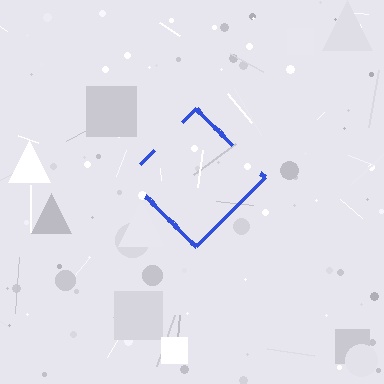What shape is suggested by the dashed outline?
The dashed outline suggests a diamond.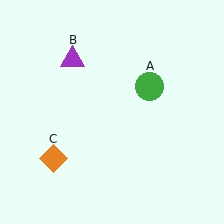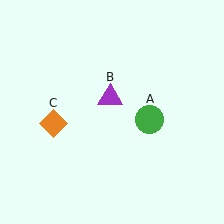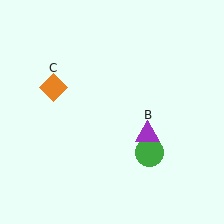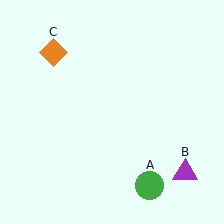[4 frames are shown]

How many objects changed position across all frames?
3 objects changed position: green circle (object A), purple triangle (object B), orange diamond (object C).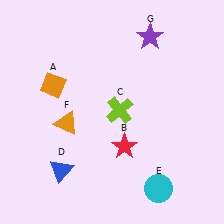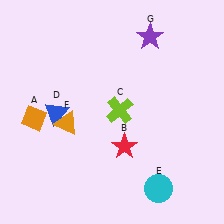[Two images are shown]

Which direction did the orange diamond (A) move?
The orange diamond (A) moved down.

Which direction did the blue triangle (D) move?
The blue triangle (D) moved up.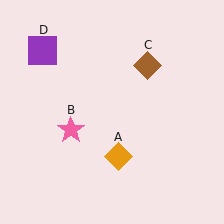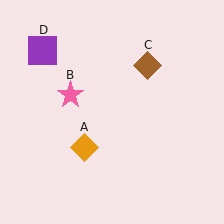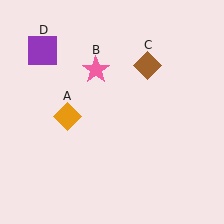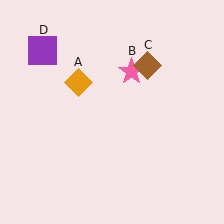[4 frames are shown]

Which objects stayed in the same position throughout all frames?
Brown diamond (object C) and purple square (object D) remained stationary.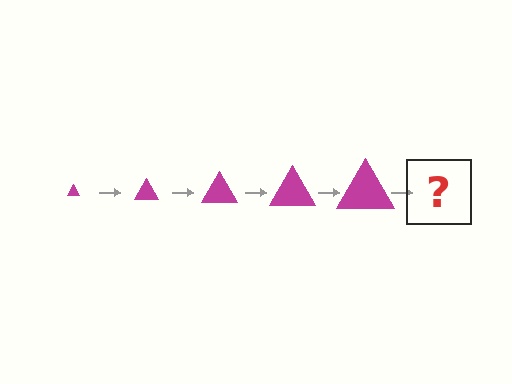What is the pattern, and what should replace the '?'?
The pattern is that the triangle gets progressively larger each step. The '?' should be a magenta triangle, larger than the previous one.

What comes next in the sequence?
The next element should be a magenta triangle, larger than the previous one.